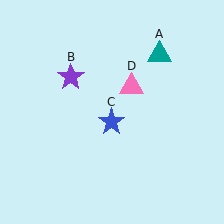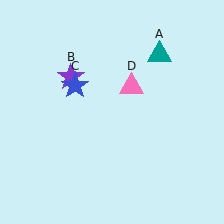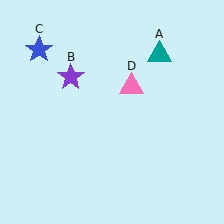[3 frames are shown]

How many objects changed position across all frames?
1 object changed position: blue star (object C).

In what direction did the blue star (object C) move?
The blue star (object C) moved up and to the left.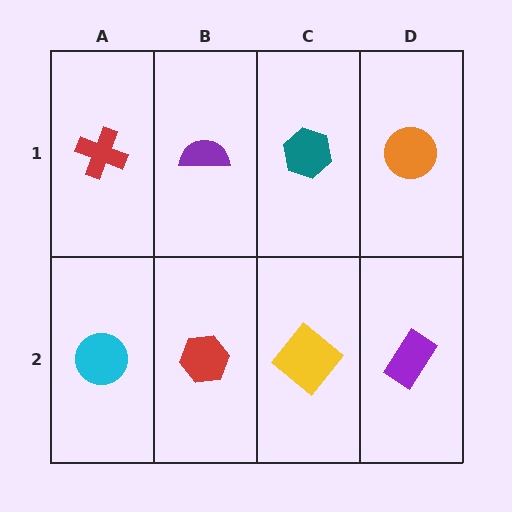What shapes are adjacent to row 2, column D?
An orange circle (row 1, column D), a yellow diamond (row 2, column C).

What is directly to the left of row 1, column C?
A purple semicircle.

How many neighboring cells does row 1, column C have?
3.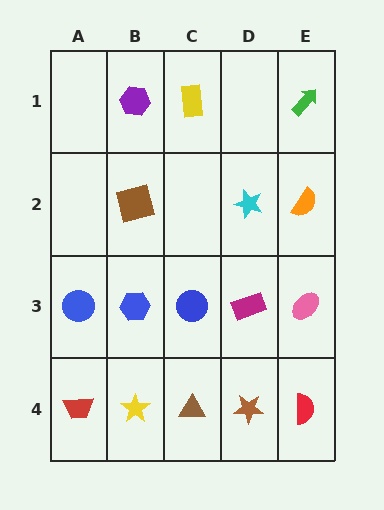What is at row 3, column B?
A blue hexagon.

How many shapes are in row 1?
3 shapes.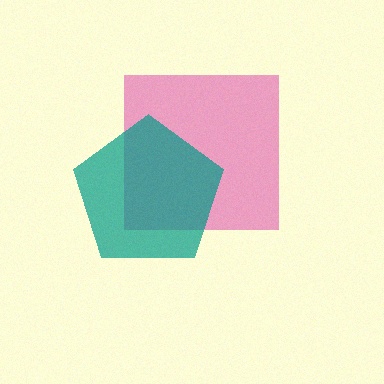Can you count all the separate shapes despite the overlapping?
Yes, there are 2 separate shapes.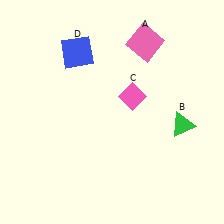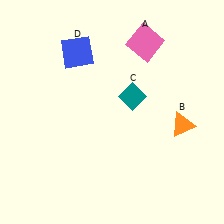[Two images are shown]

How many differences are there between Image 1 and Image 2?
There are 2 differences between the two images.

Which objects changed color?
B changed from green to orange. C changed from pink to teal.